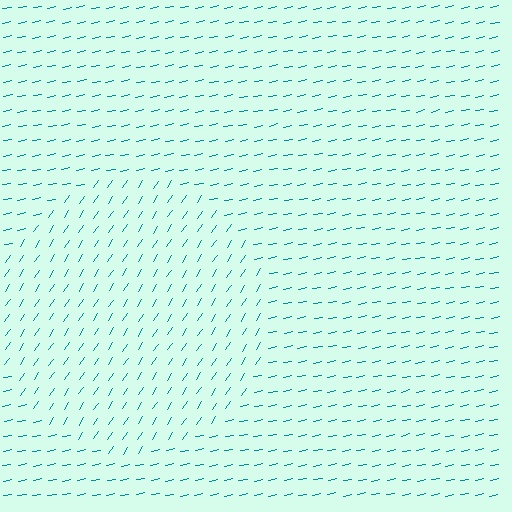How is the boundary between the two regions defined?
The boundary is defined purely by a change in line orientation (approximately 45 degrees difference). All lines are the same color and thickness.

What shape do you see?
I see a circle.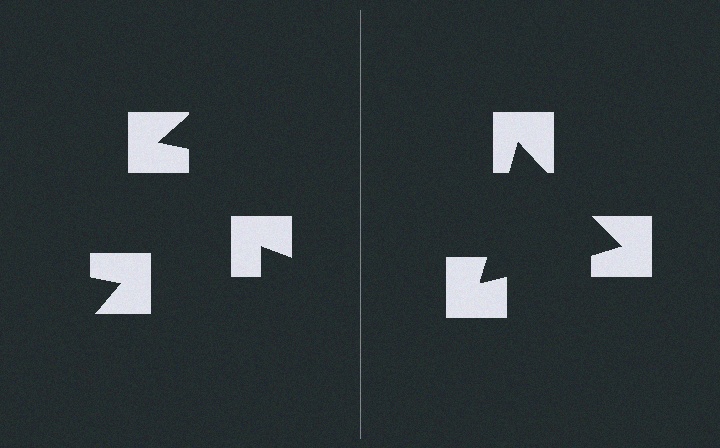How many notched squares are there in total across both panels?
6 — 3 on each side.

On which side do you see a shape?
An illusory triangle appears on the right side. On the left side the wedge cuts are rotated, so no coherent shape forms.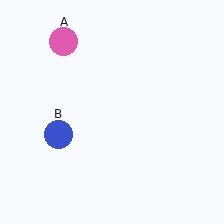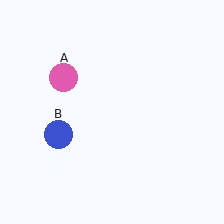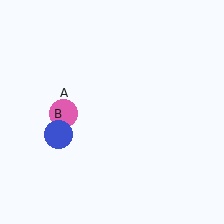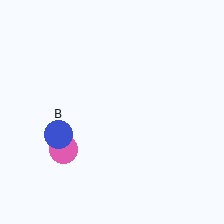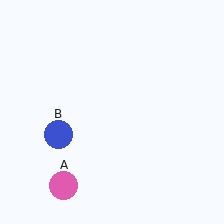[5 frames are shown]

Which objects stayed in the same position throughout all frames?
Blue circle (object B) remained stationary.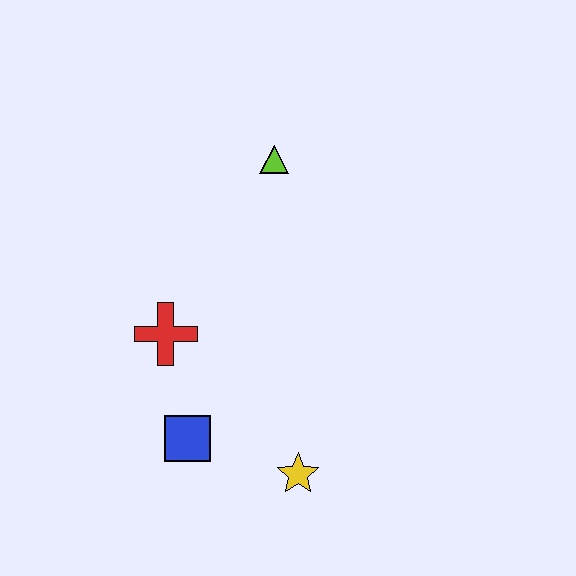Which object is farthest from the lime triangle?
The yellow star is farthest from the lime triangle.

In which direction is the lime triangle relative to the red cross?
The lime triangle is above the red cross.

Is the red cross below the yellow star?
No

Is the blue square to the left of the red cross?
No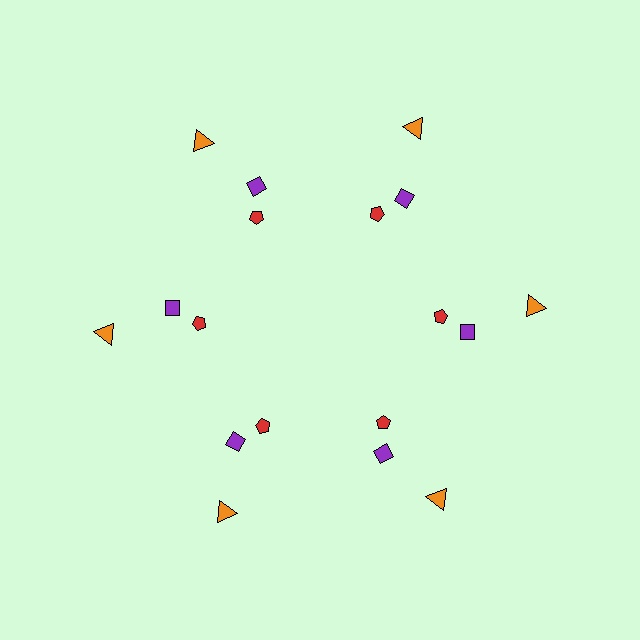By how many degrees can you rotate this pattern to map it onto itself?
The pattern maps onto itself every 60 degrees of rotation.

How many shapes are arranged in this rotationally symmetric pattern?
There are 18 shapes, arranged in 6 groups of 3.